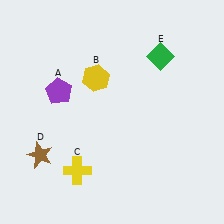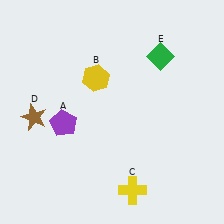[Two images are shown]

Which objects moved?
The objects that moved are: the purple pentagon (A), the yellow cross (C), the brown star (D).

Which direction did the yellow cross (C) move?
The yellow cross (C) moved right.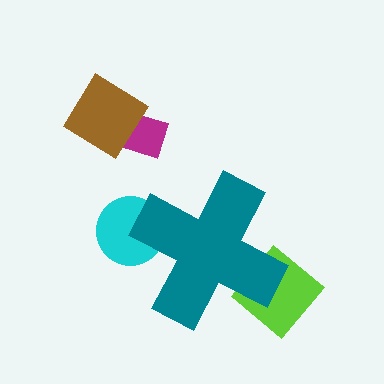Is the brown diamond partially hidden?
No, the brown diamond is fully visible.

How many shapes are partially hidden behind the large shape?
2 shapes are partially hidden.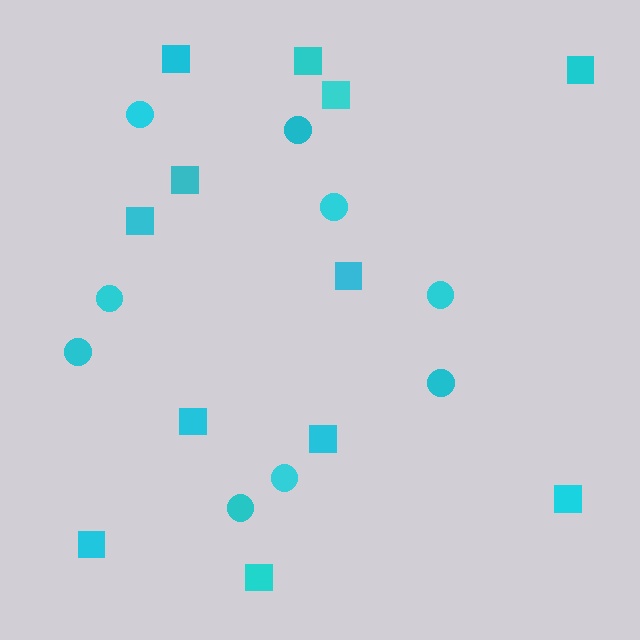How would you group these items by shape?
There are 2 groups: one group of circles (9) and one group of squares (12).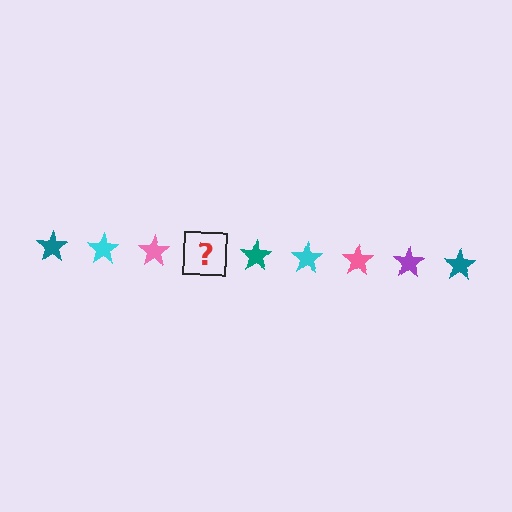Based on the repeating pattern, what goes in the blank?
The blank should be a purple star.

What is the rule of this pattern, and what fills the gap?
The rule is that the pattern cycles through teal, cyan, pink, purple stars. The gap should be filled with a purple star.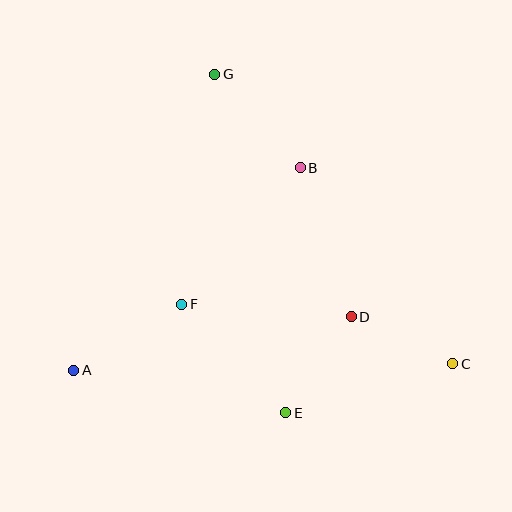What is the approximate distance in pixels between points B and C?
The distance between B and C is approximately 248 pixels.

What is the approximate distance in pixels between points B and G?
The distance between B and G is approximately 127 pixels.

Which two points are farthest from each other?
Points A and C are farthest from each other.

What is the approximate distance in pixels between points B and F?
The distance between B and F is approximately 181 pixels.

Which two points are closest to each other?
Points C and D are closest to each other.